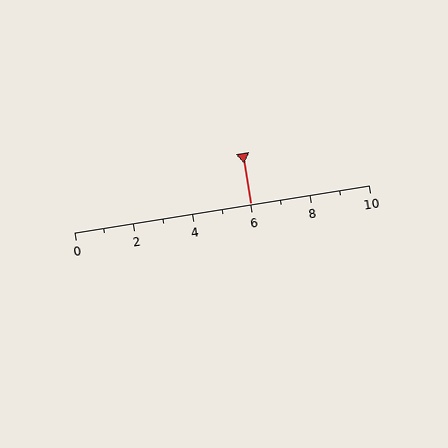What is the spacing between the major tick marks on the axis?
The major ticks are spaced 2 apart.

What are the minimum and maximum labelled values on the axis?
The axis runs from 0 to 10.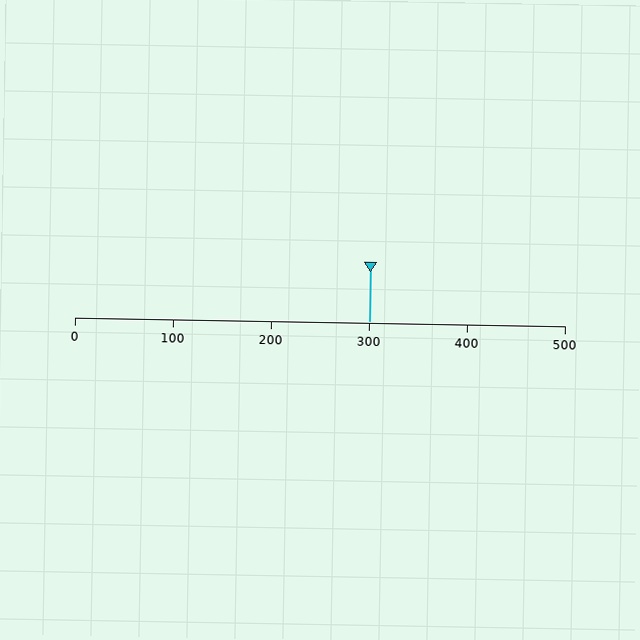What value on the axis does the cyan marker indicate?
The marker indicates approximately 300.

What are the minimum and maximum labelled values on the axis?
The axis runs from 0 to 500.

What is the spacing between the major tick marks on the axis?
The major ticks are spaced 100 apart.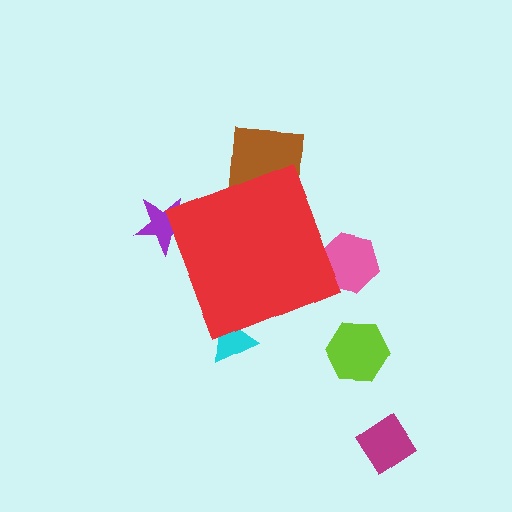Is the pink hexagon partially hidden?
Yes, the pink hexagon is partially hidden behind the red diamond.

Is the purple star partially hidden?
Yes, the purple star is partially hidden behind the red diamond.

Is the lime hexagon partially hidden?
No, the lime hexagon is fully visible.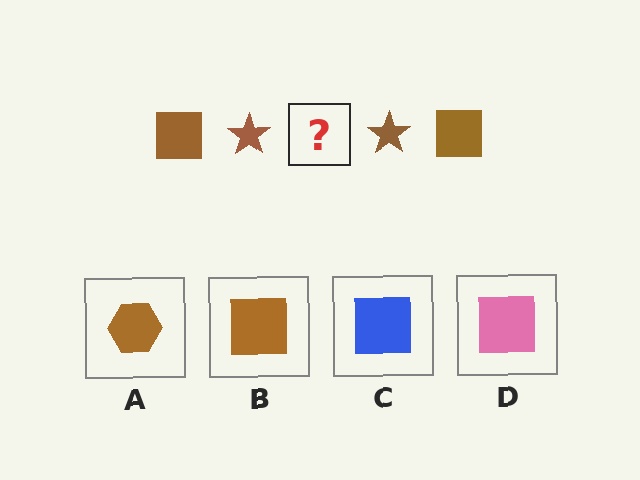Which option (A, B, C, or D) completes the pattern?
B.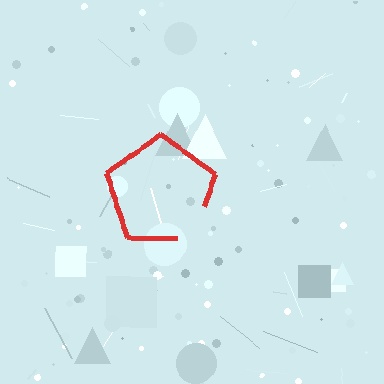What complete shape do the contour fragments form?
The contour fragments form a pentagon.